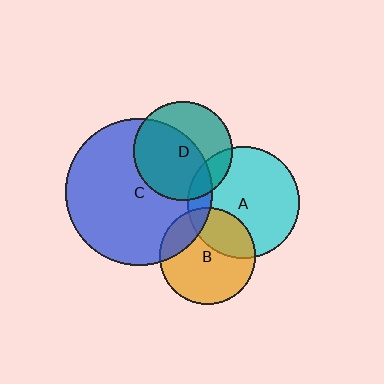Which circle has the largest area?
Circle C (blue).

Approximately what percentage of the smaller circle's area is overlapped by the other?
Approximately 15%.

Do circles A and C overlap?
Yes.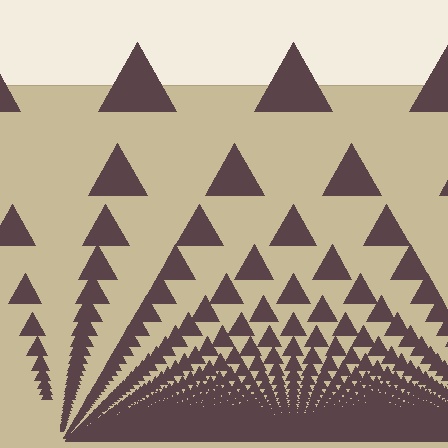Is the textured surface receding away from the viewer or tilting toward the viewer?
The surface appears to tilt toward the viewer. Texture elements get larger and sparser toward the top.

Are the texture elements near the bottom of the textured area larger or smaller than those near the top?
Smaller. The gradient is inverted — elements near the bottom are smaller and denser.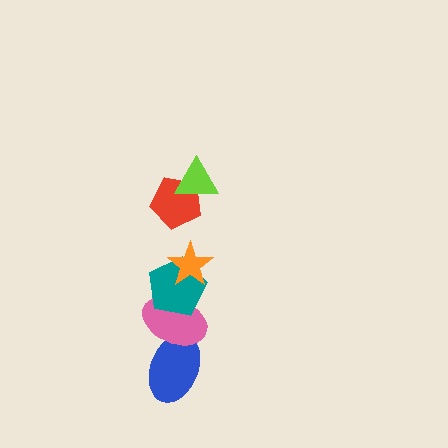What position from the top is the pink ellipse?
The pink ellipse is 5th from the top.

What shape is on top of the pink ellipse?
The teal pentagon is on top of the pink ellipse.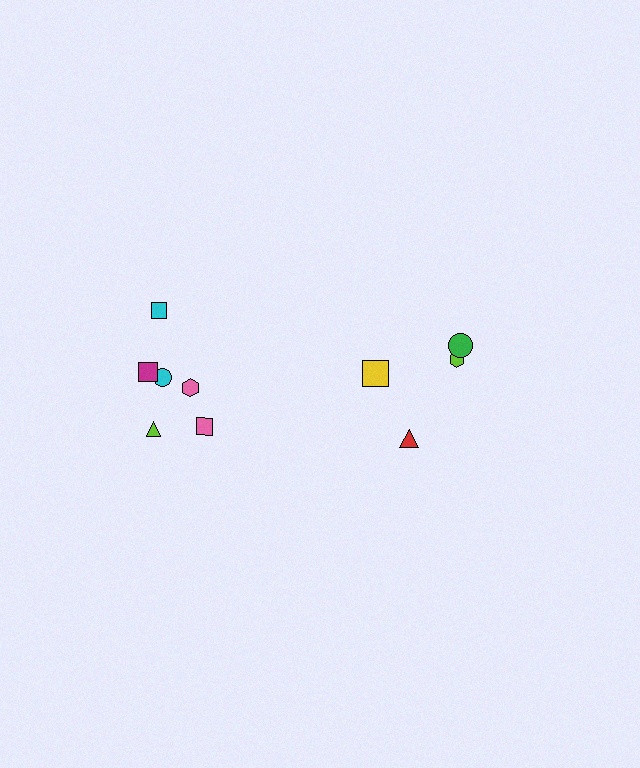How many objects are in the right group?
There are 4 objects.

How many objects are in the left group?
There are 6 objects.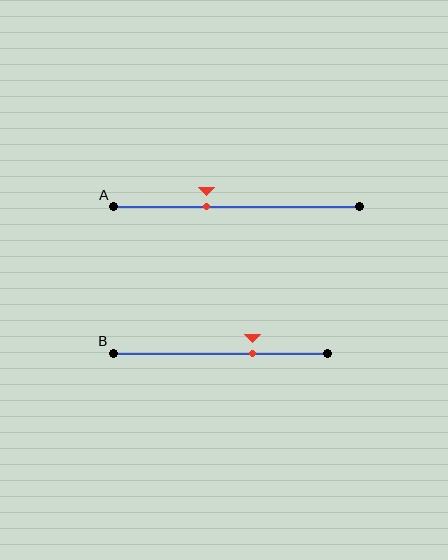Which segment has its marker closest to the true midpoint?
Segment A has its marker closest to the true midpoint.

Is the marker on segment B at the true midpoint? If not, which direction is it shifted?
No, the marker on segment B is shifted to the right by about 15% of the segment length.